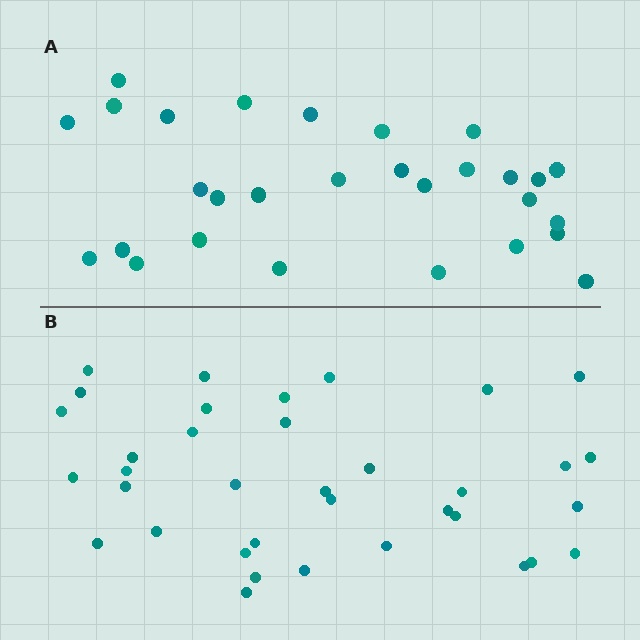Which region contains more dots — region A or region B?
Region B (the bottom region) has more dots.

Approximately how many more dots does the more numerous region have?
Region B has roughly 8 or so more dots than region A.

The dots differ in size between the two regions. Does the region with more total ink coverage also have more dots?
No. Region A has more total ink coverage because its dots are larger, but region B actually contains more individual dots. Total area can be misleading — the number of items is what matters here.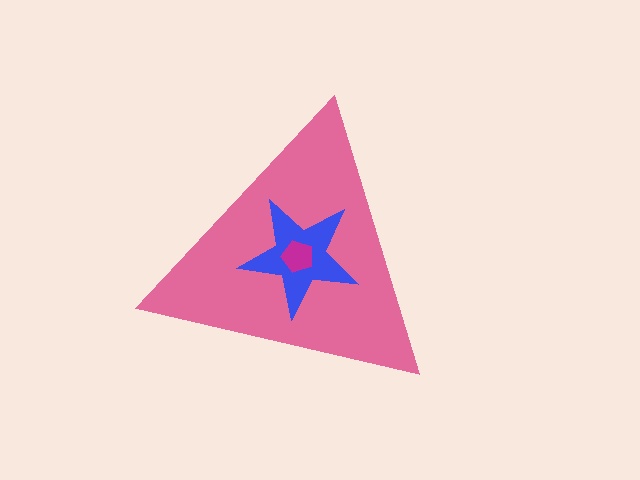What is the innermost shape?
The magenta pentagon.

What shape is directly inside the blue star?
The magenta pentagon.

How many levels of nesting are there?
3.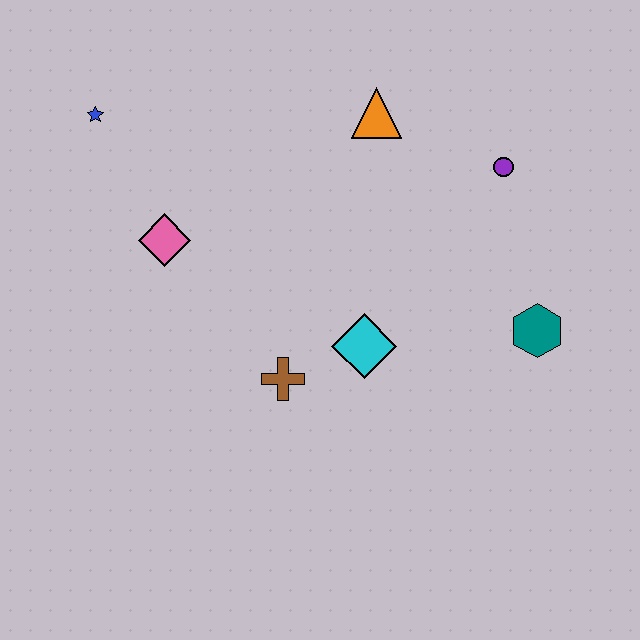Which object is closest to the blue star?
The pink diamond is closest to the blue star.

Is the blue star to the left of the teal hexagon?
Yes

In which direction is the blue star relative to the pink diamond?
The blue star is above the pink diamond.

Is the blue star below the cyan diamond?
No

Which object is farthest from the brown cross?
The blue star is farthest from the brown cross.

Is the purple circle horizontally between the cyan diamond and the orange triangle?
No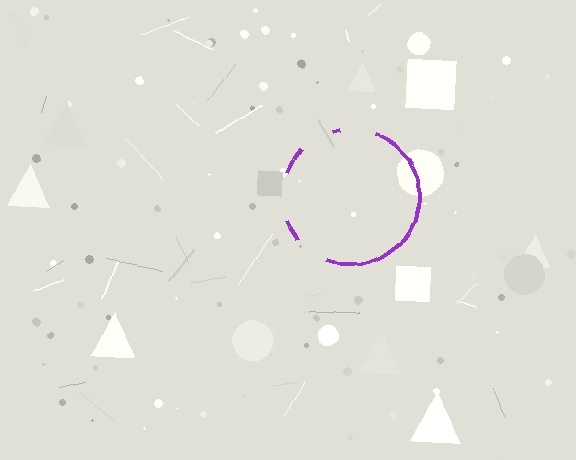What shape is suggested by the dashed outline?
The dashed outline suggests a circle.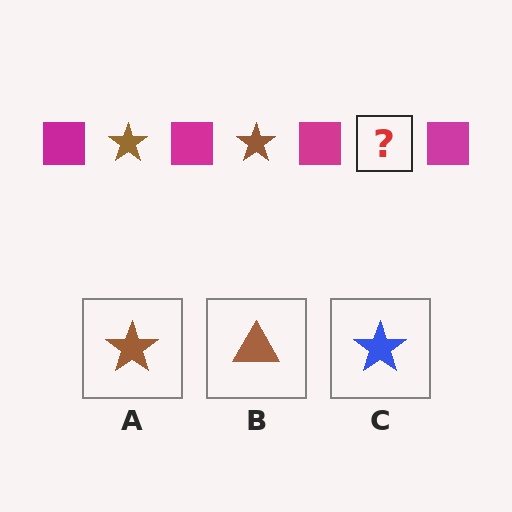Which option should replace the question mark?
Option A.